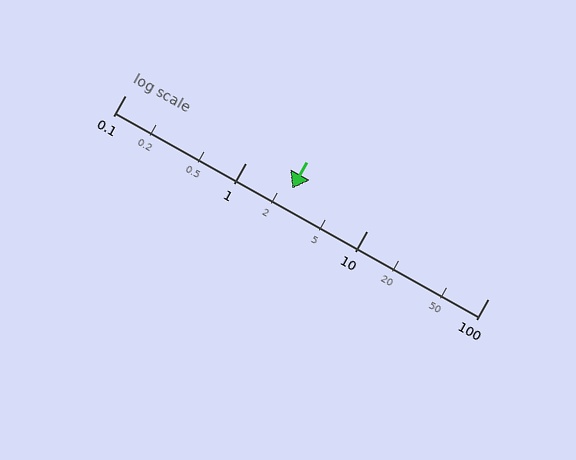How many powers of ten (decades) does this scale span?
The scale spans 3 decades, from 0.1 to 100.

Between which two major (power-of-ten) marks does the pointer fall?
The pointer is between 1 and 10.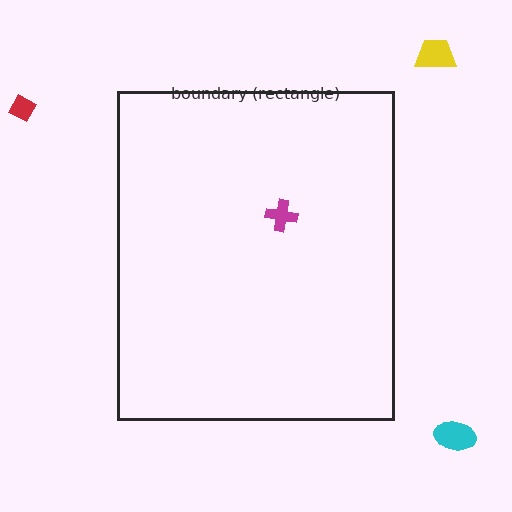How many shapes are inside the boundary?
1 inside, 3 outside.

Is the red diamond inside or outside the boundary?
Outside.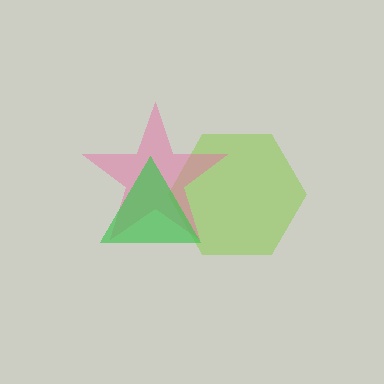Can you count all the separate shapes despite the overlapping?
Yes, there are 3 separate shapes.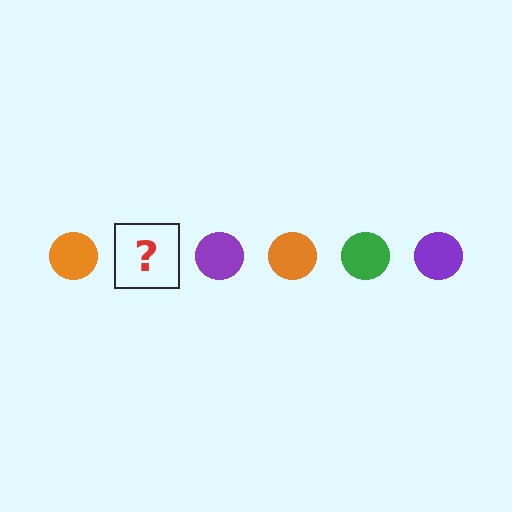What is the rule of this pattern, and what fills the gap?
The rule is that the pattern cycles through orange, green, purple circles. The gap should be filled with a green circle.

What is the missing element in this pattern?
The missing element is a green circle.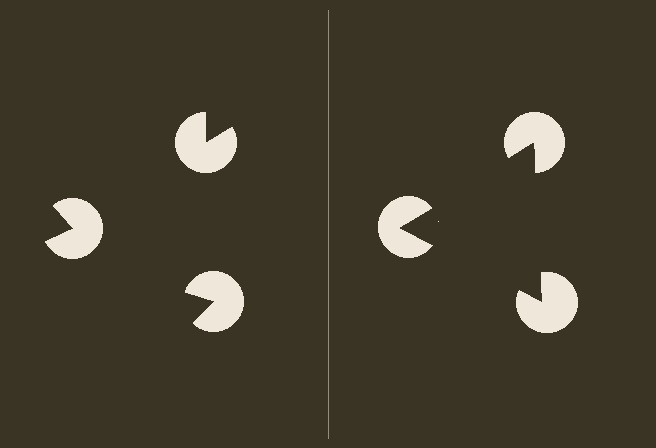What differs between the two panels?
The pac-man discs are positioned identically on both sides; only the wedge orientations differ. On the right they align to a triangle; on the left they are misaligned.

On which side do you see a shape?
An illusory triangle appears on the right side. On the left side the wedge cuts are rotated, so no coherent shape forms.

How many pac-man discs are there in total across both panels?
6 — 3 on each side.